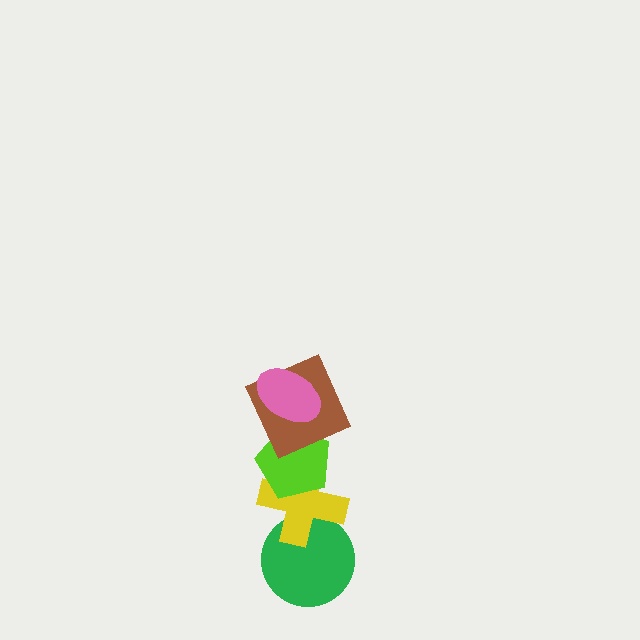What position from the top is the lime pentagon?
The lime pentagon is 3rd from the top.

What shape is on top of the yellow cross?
The lime pentagon is on top of the yellow cross.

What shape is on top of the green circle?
The yellow cross is on top of the green circle.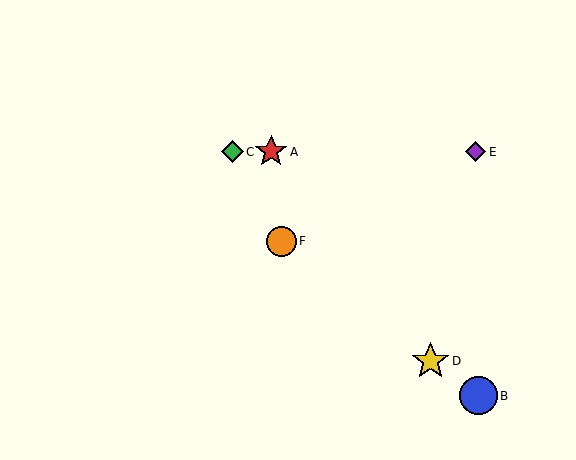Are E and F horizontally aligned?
No, E is at y≈152 and F is at y≈241.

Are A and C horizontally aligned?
Yes, both are at y≈152.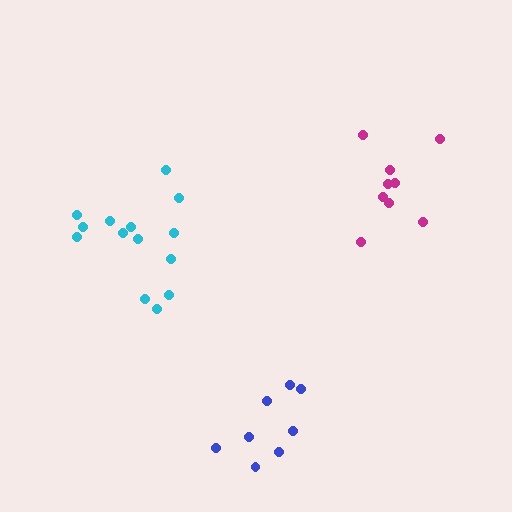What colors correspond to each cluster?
The clusters are colored: magenta, cyan, blue.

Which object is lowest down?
The blue cluster is bottommost.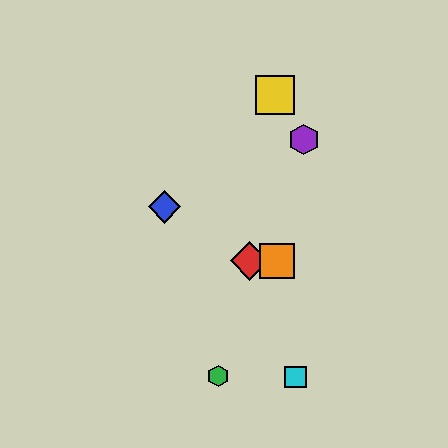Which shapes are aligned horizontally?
The red diamond, the orange square are aligned horizontally.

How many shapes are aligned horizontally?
2 shapes (the red diamond, the orange square) are aligned horizontally.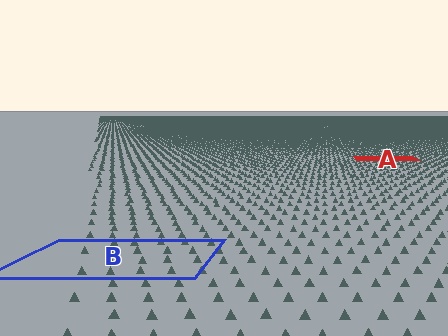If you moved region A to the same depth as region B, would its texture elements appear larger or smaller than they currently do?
They would appear larger. At a closer depth, the same texture elements are projected at a bigger on-screen size.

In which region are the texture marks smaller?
The texture marks are smaller in region A, because it is farther away.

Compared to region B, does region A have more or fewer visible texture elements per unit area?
Region A has more texture elements per unit area — they are packed more densely because it is farther away.